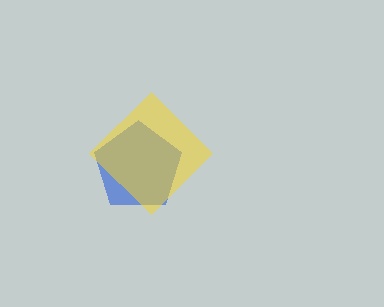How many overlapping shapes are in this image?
There are 2 overlapping shapes in the image.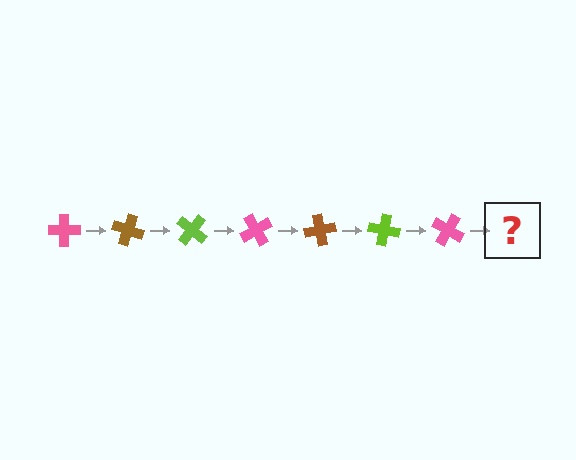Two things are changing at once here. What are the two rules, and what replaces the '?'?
The two rules are that it rotates 20 degrees each step and the color cycles through pink, brown, and lime. The '?' should be a brown cross, rotated 140 degrees from the start.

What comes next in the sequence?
The next element should be a brown cross, rotated 140 degrees from the start.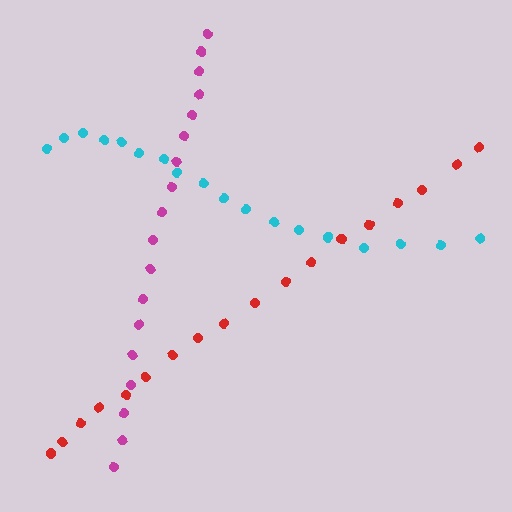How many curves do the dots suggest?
There are 3 distinct paths.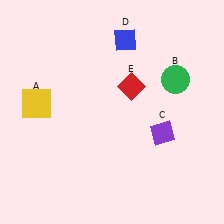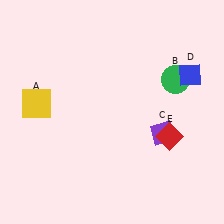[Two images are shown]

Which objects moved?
The objects that moved are: the blue diamond (D), the red diamond (E).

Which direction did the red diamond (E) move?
The red diamond (E) moved down.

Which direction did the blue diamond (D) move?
The blue diamond (D) moved right.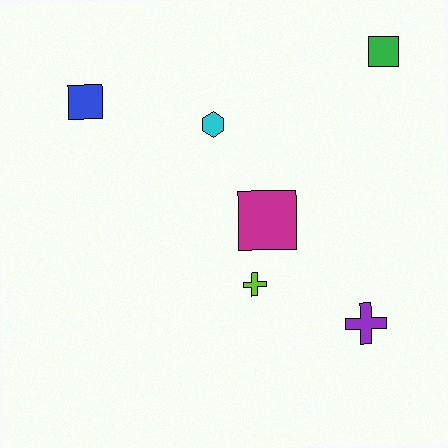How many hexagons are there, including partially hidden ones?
There is 1 hexagon.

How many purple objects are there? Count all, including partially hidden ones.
There is 1 purple object.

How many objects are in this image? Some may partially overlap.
There are 6 objects.